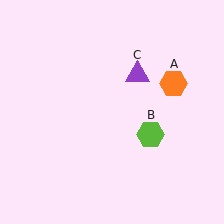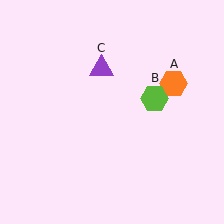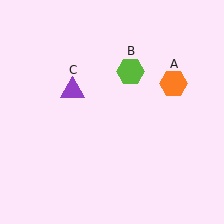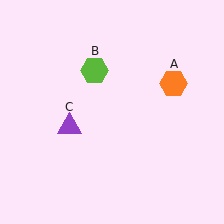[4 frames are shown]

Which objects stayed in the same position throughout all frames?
Orange hexagon (object A) remained stationary.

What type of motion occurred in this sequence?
The lime hexagon (object B), purple triangle (object C) rotated counterclockwise around the center of the scene.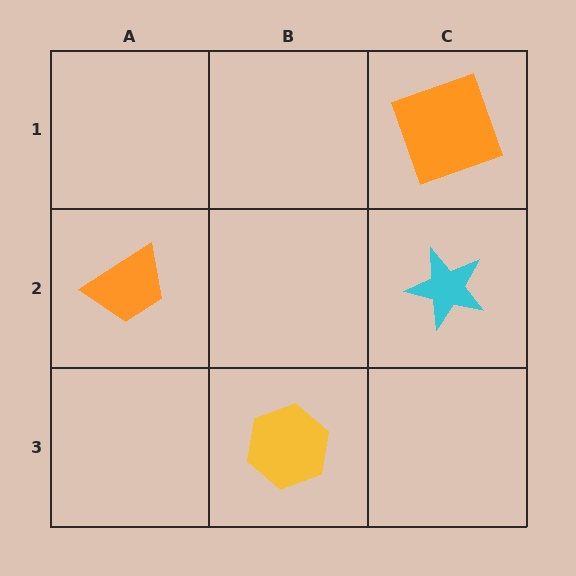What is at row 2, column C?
A cyan star.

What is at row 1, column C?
An orange square.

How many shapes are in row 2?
2 shapes.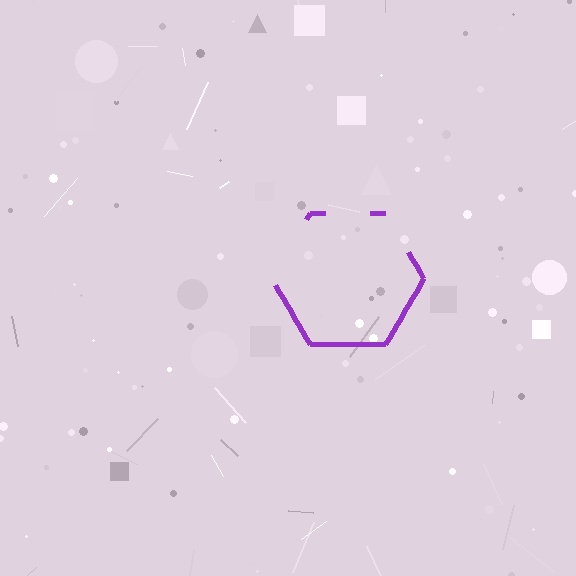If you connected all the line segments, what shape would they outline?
They would outline a hexagon.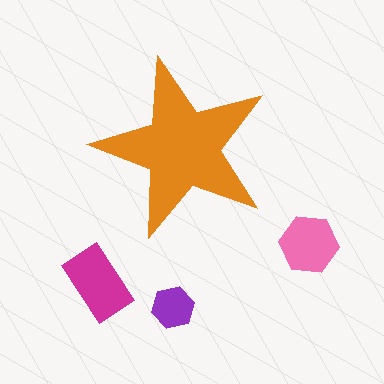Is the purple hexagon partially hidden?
No, the purple hexagon is fully visible.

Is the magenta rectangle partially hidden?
No, the magenta rectangle is fully visible.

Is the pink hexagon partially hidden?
No, the pink hexagon is fully visible.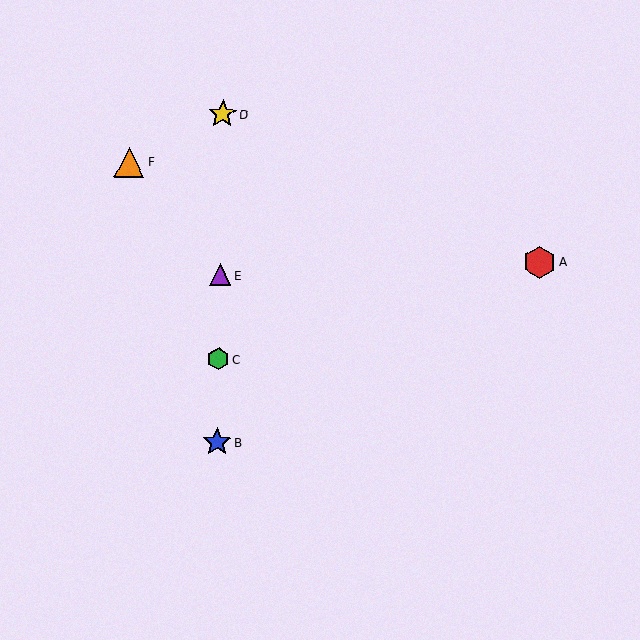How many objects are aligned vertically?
4 objects (B, C, D, E) are aligned vertically.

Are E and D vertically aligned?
Yes, both are at x≈220.